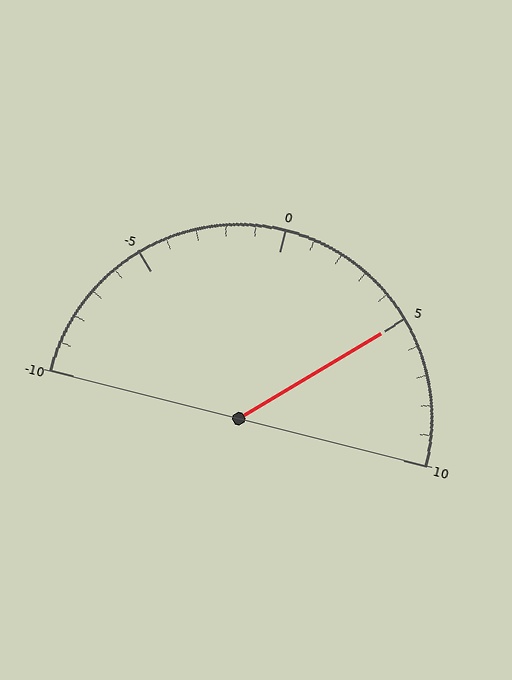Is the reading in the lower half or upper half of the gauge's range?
The reading is in the upper half of the range (-10 to 10).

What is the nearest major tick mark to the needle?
The nearest major tick mark is 5.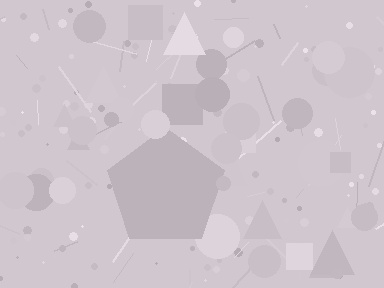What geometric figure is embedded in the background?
A pentagon is embedded in the background.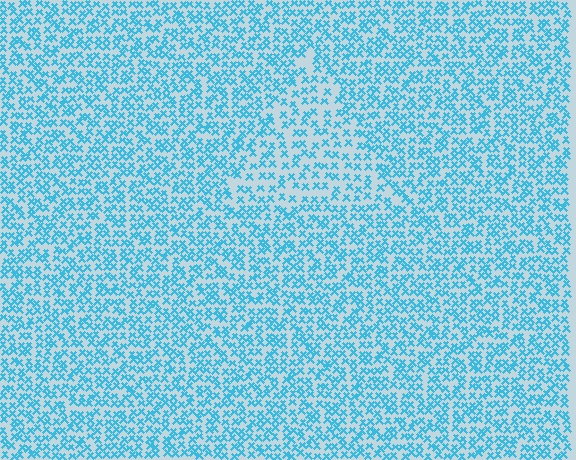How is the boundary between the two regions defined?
The boundary is defined by a change in element density (approximately 1.6x ratio). All elements are the same color, size, and shape.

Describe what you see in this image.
The image contains small cyan elements arranged at two different densities. A triangle-shaped region is visible where the elements are less densely packed than the surrounding area.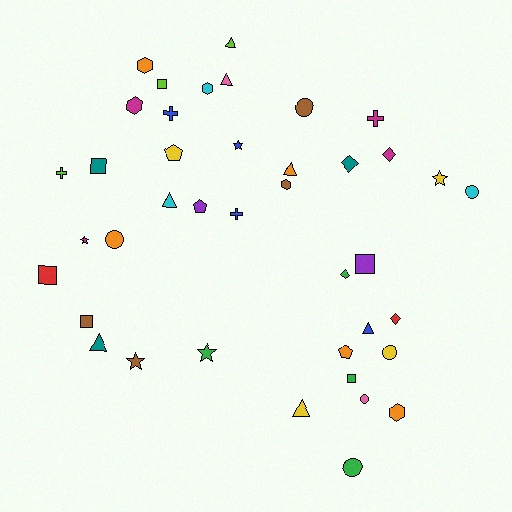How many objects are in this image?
There are 40 objects.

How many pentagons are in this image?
There are 3 pentagons.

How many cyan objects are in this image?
There are 3 cyan objects.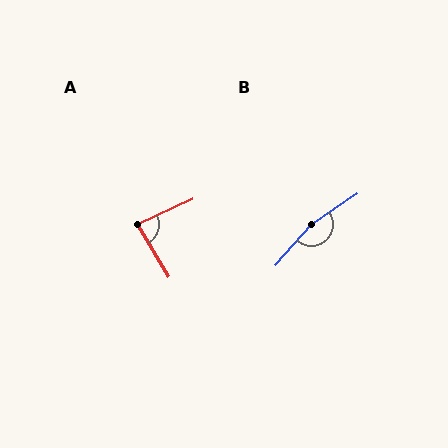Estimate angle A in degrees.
Approximately 83 degrees.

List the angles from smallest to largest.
A (83°), B (166°).